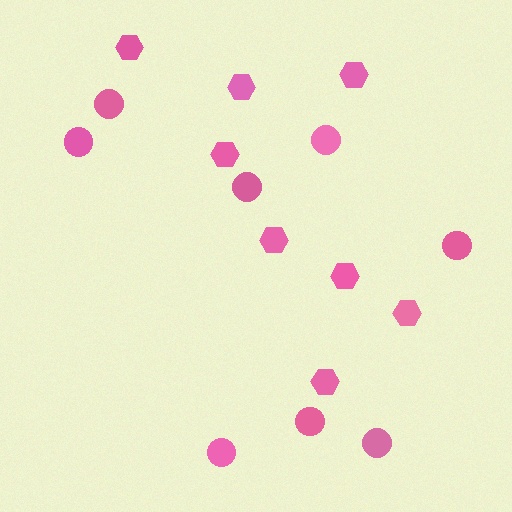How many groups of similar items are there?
There are 2 groups: one group of hexagons (8) and one group of circles (8).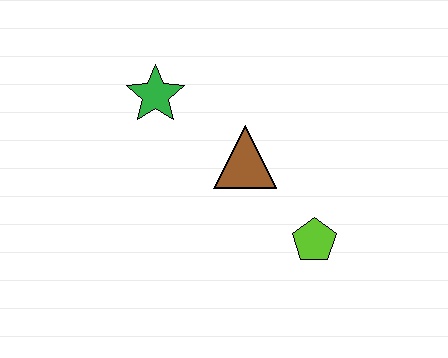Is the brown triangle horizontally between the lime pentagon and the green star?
Yes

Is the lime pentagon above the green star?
No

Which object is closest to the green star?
The brown triangle is closest to the green star.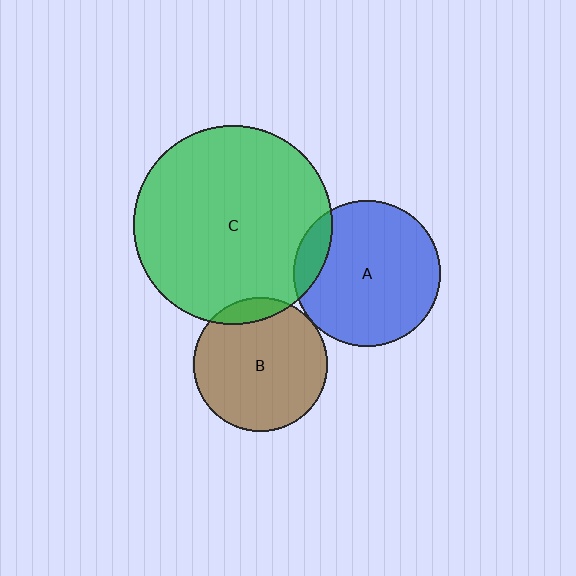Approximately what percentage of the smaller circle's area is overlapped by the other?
Approximately 10%.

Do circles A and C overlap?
Yes.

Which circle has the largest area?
Circle C (green).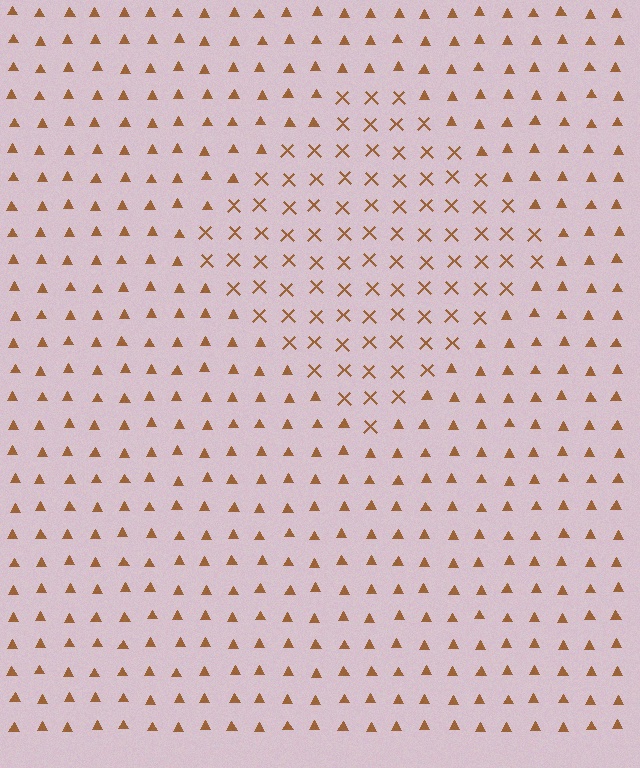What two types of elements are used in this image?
The image uses X marks inside the diamond region and triangles outside it.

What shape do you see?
I see a diamond.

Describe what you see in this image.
The image is filled with small brown elements arranged in a uniform grid. A diamond-shaped region contains X marks, while the surrounding area contains triangles. The boundary is defined purely by the change in element shape.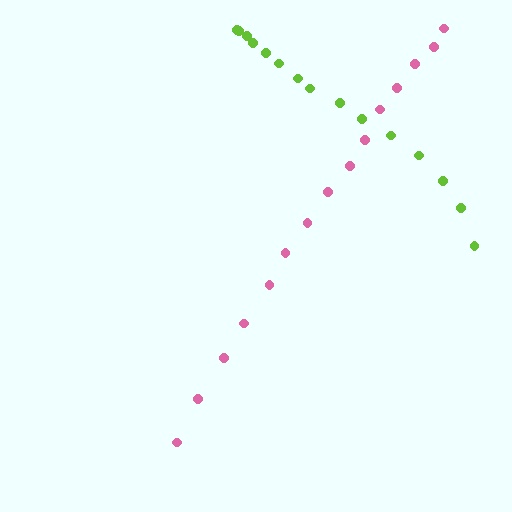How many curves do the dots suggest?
There are 2 distinct paths.